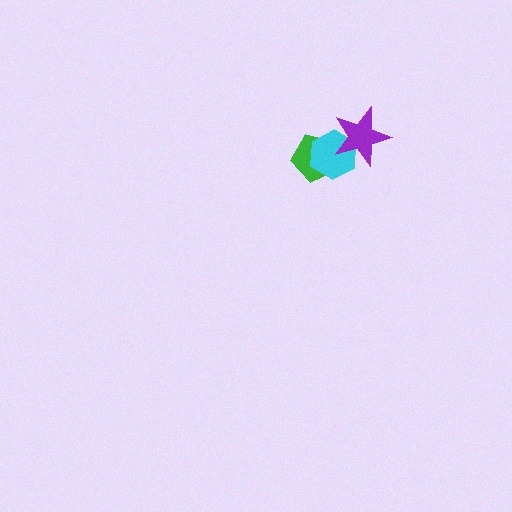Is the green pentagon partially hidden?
Yes, it is partially covered by another shape.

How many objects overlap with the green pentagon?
2 objects overlap with the green pentagon.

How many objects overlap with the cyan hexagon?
2 objects overlap with the cyan hexagon.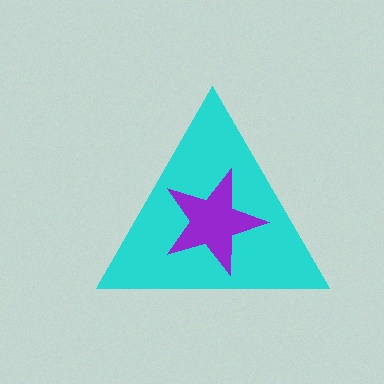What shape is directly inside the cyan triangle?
The purple star.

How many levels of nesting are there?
2.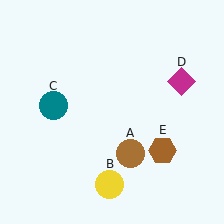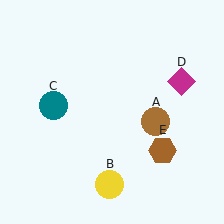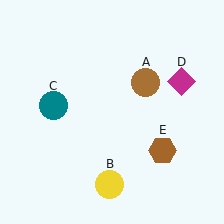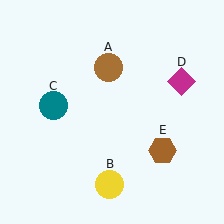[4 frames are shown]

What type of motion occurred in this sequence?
The brown circle (object A) rotated counterclockwise around the center of the scene.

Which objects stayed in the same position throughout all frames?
Yellow circle (object B) and teal circle (object C) and magenta diamond (object D) and brown hexagon (object E) remained stationary.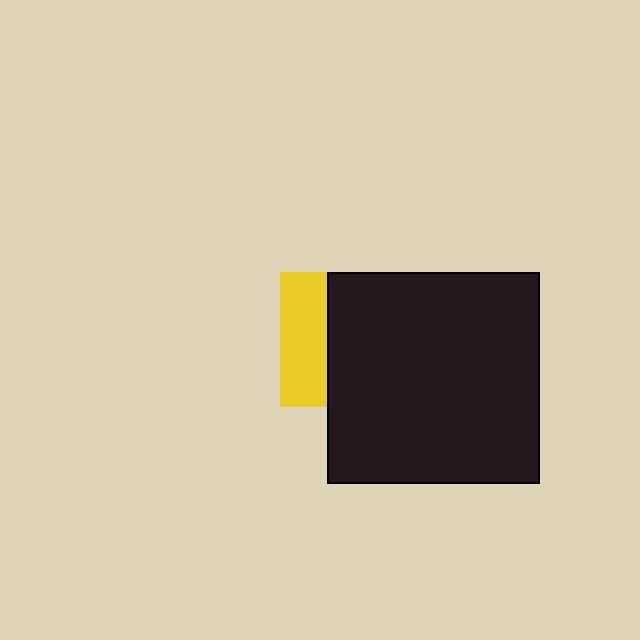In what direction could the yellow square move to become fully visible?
The yellow square could move left. That would shift it out from behind the black square entirely.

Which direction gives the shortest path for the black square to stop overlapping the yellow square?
Moving right gives the shortest separation.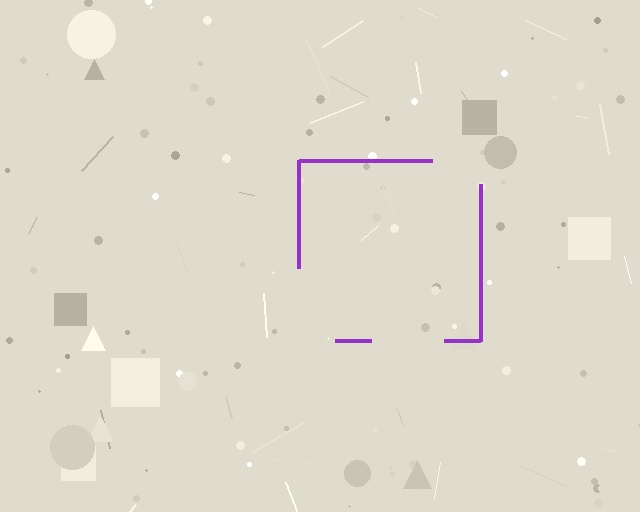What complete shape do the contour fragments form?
The contour fragments form a square.